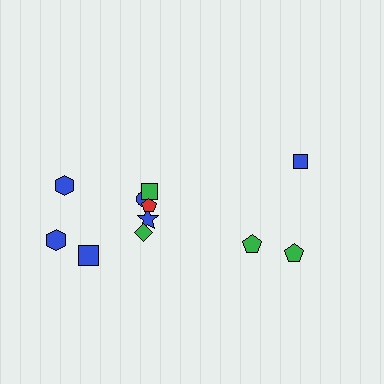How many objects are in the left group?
There are 8 objects.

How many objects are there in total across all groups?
There are 11 objects.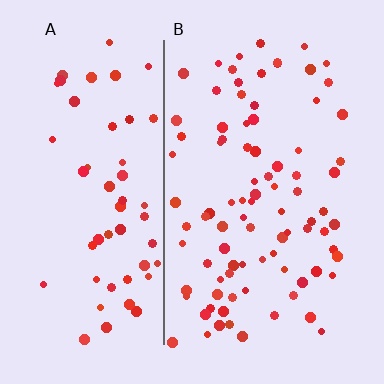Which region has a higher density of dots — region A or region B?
B (the right).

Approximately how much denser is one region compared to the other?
Approximately 1.6× — region B over region A.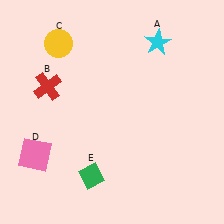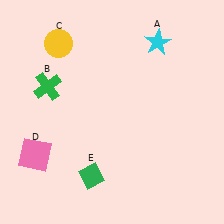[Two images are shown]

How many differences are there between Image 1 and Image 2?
There is 1 difference between the two images.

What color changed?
The cross (B) changed from red in Image 1 to green in Image 2.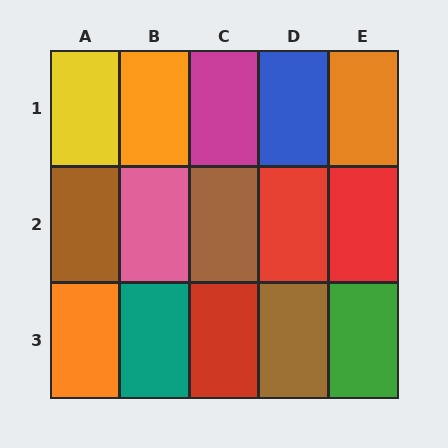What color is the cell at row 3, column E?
Green.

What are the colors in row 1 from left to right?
Yellow, orange, magenta, blue, orange.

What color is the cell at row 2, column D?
Red.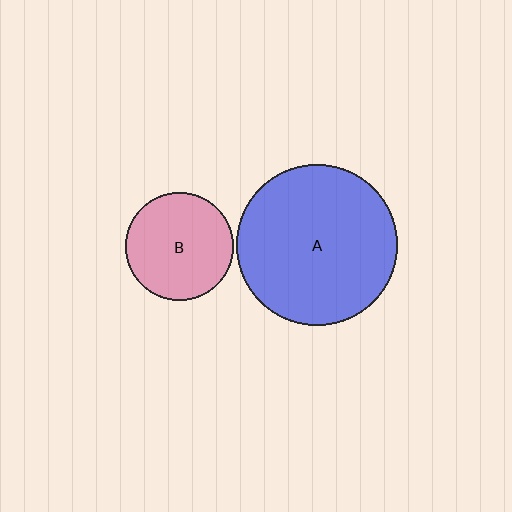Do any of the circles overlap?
No, none of the circles overlap.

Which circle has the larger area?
Circle A (blue).